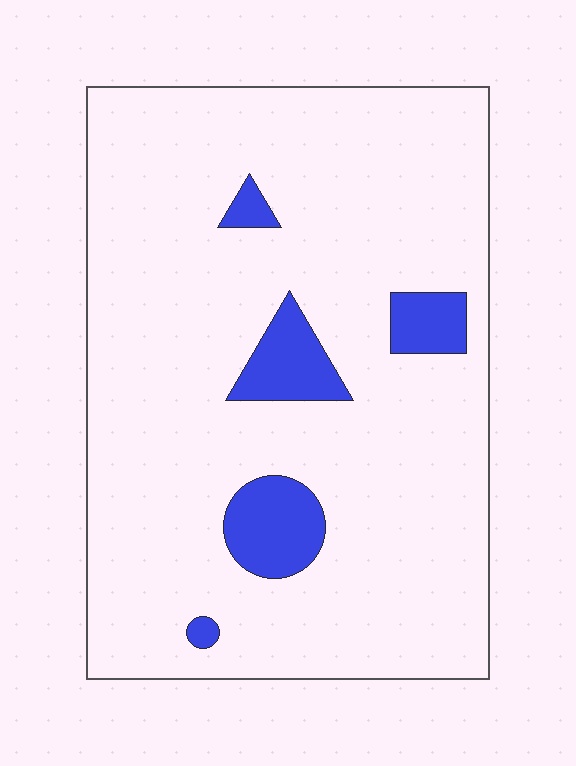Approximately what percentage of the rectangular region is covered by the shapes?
Approximately 10%.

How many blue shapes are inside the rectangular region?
5.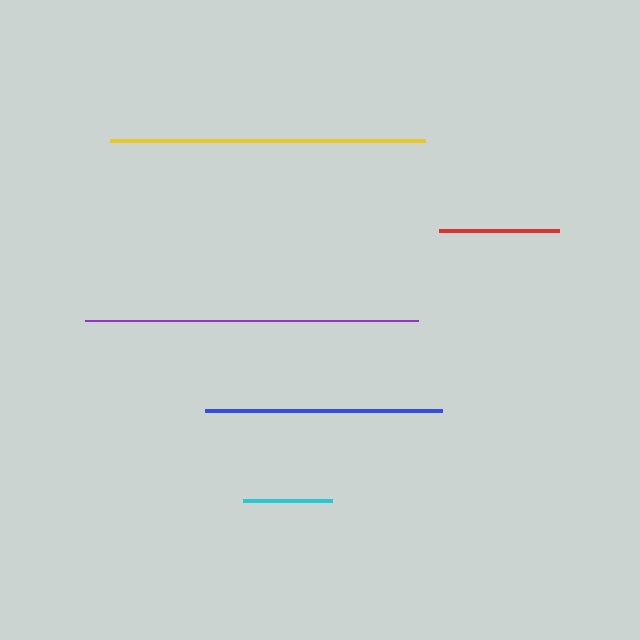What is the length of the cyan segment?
The cyan segment is approximately 89 pixels long.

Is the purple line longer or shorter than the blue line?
The purple line is longer than the blue line.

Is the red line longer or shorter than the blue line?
The blue line is longer than the red line.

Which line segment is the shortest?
The cyan line is the shortest at approximately 89 pixels.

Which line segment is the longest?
The purple line is the longest at approximately 333 pixels.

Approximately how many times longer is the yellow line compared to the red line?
The yellow line is approximately 2.6 times the length of the red line.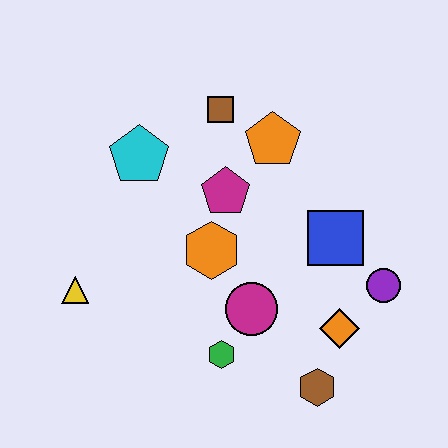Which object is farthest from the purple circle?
The yellow triangle is farthest from the purple circle.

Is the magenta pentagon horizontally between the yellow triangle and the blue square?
Yes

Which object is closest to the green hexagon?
The magenta circle is closest to the green hexagon.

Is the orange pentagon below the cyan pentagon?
No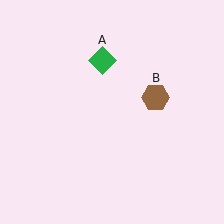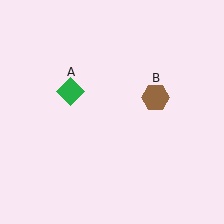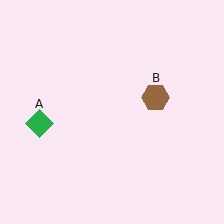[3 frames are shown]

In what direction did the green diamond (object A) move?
The green diamond (object A) moved down and to the left.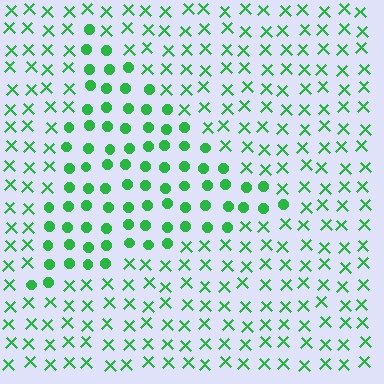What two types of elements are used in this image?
The image uses circles inside the triangle region and X marks outside it.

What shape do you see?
I see a triangle.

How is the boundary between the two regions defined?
The boundary is defined by a change in element shape: circles inside vs. X marks outside. All elements share the same color and spacing.